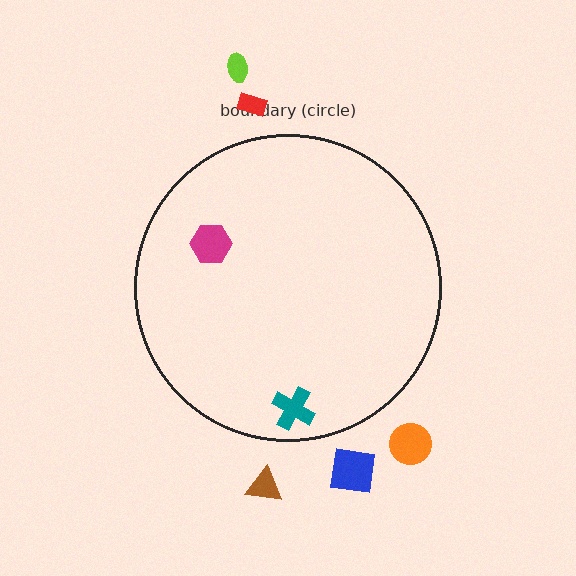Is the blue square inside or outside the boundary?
Outside.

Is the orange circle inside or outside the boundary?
Outside.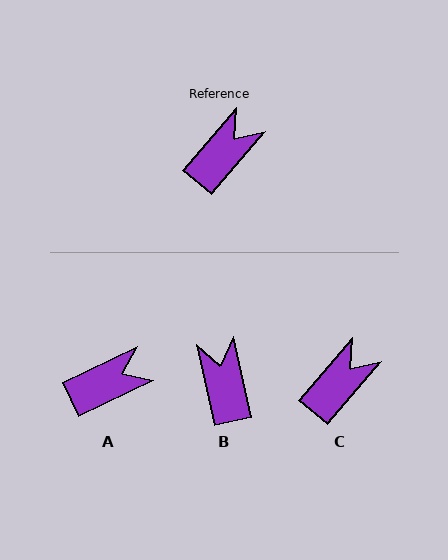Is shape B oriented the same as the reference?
No, it is off by about 53 degrees.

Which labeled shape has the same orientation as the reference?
C.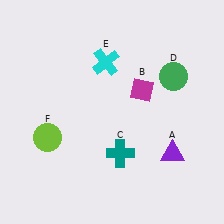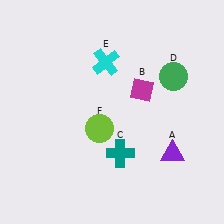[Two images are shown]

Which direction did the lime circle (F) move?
The lime circle (F) moved right.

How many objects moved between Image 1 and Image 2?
1 object moved between the two images.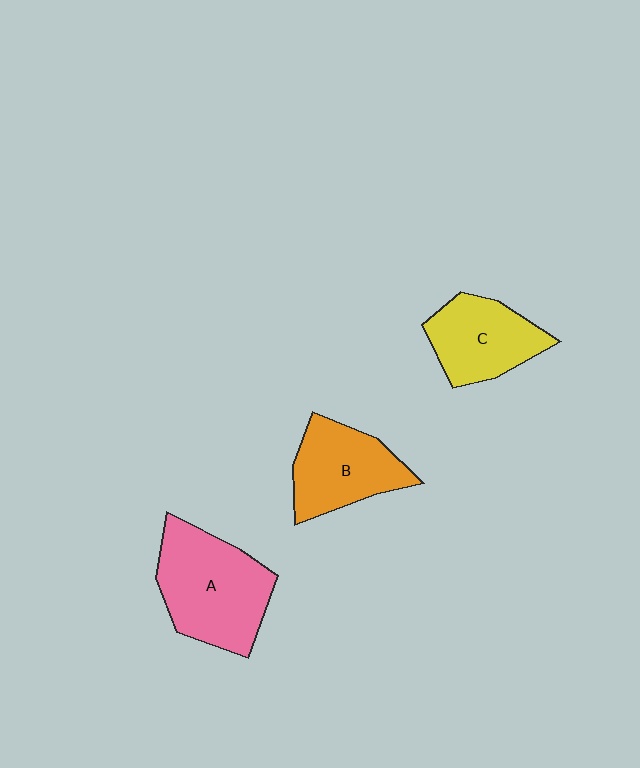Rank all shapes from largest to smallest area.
From largest to smallest: A (pink), B (orange), C (yellow).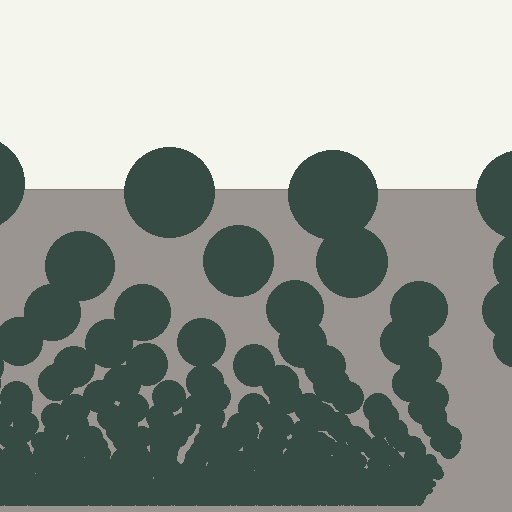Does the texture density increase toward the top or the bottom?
Density increases toward the bottom.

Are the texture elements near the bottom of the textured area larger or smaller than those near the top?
Smaller. The gradient is inverted — elements near the bottom are smaller and denser.